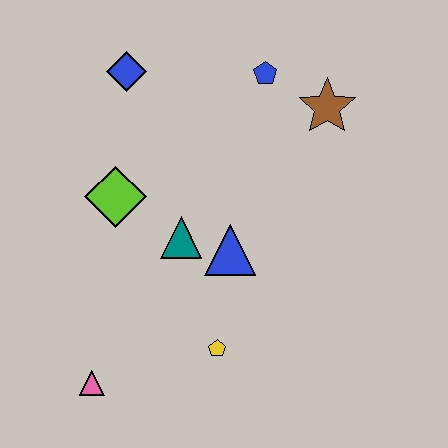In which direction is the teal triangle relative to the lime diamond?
The teal triangle is to the right of the lime diamond.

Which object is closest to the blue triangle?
The teal triangle is closest to the blue triangle.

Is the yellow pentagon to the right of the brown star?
No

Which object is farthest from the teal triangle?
The brown star is farthest from the teal triangle.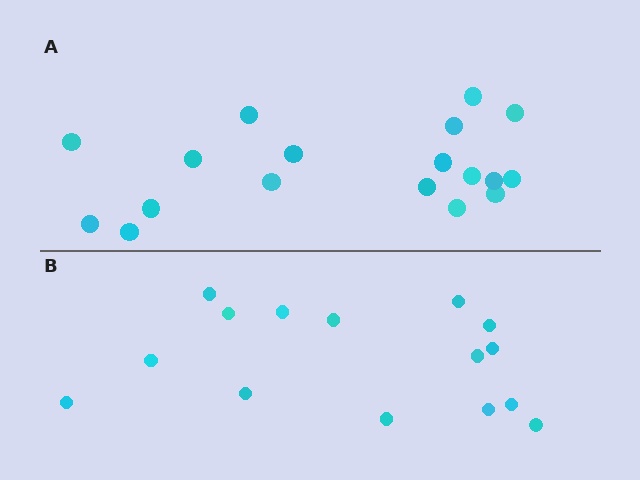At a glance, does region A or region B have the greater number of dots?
Region A (the top region) has more dots.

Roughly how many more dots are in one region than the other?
Region A has just a few more — roughly 2 or 3 more dots than region B.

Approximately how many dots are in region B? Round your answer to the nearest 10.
About 20 dots. (The exact count is 15, which rounds to 20.)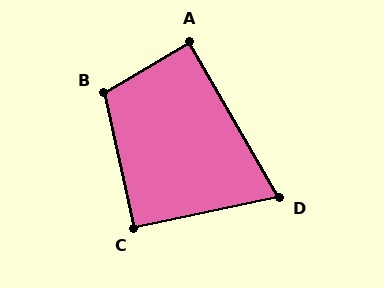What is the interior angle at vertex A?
Approximately 89 degrees (approximately right).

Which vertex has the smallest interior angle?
D, at approximately 72 degrees.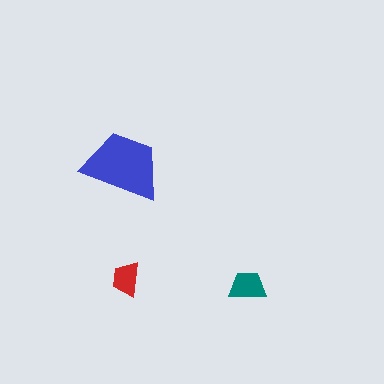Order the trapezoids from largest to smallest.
the blue one, the teal one, the red one.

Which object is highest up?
The blue trapezoid is topmost.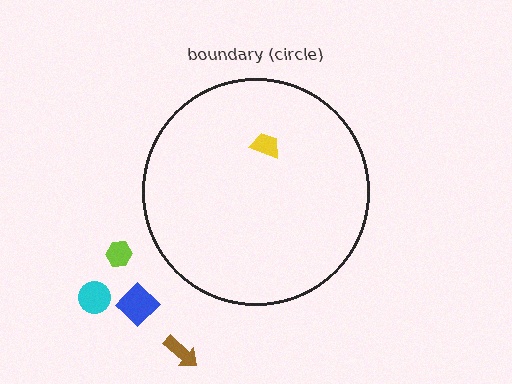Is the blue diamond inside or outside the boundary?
Outside.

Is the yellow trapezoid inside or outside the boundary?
Inside.